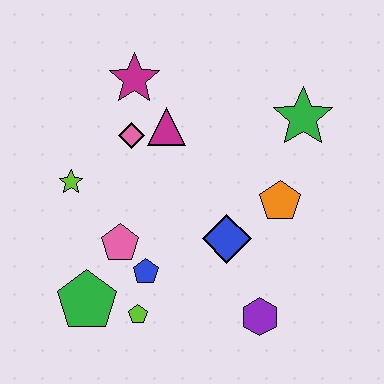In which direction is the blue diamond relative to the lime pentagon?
The blue diamond is to the right of the lime pentagon.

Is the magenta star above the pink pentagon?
Yes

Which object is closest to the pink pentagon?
The blue pentagon is closest to the pink pentagon.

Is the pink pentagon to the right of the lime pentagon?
No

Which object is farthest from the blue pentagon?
The green star is farthest from the blue pentagon.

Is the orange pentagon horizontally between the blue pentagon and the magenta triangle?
No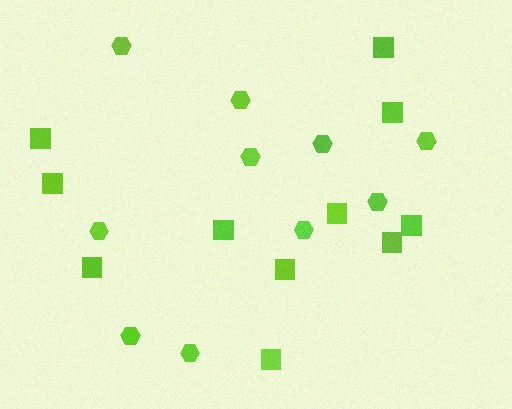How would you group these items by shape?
There are 2 groups: one group of squares (11) and one group of hexagons (10).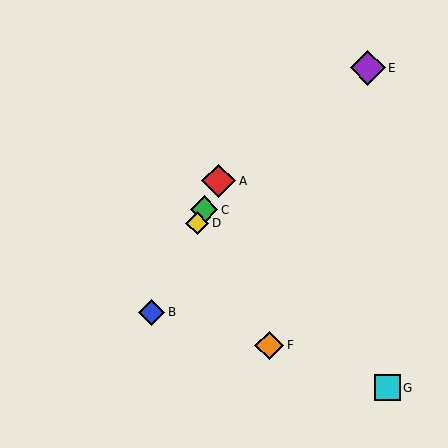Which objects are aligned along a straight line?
Objects A, B, C, D are aligned along a straight line.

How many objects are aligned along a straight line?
4 objects (A, B, C, D) are aligned along a straight line.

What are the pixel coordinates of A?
Object A is at (219, 181).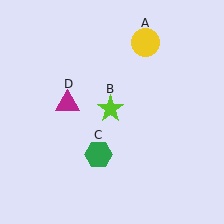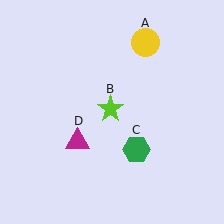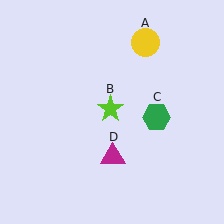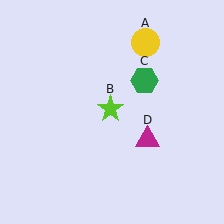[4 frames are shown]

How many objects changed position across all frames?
2 objects changed position: green hexagon (object C), magenta triangle (object D).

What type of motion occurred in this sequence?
The green hexagon (object C), magenta triangle (object D) rotated counterclockwise around the center of the scene.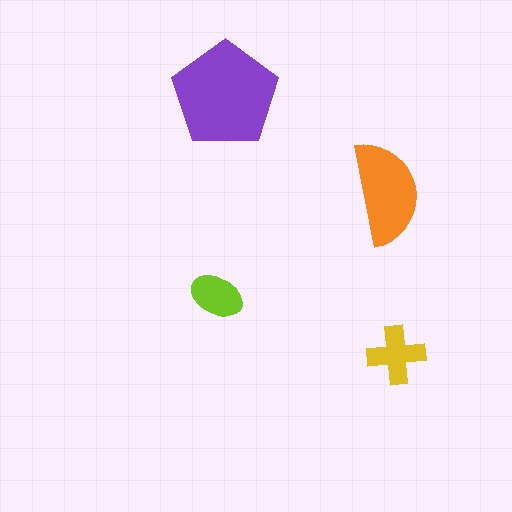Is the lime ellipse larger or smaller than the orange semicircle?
Smaller.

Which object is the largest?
The purple pentagon.